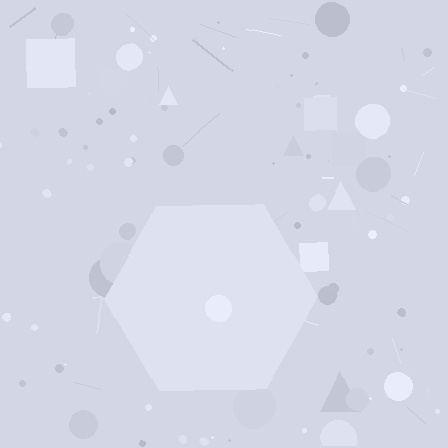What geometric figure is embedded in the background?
A hexagon is embedded in the background.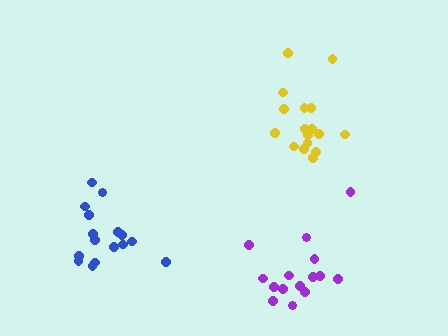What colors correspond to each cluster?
The clusters are colored: blue, purple, yellow.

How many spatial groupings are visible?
There are 3 spatial groupings.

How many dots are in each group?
Group 1: 16 dots, Group 2: 15 dots, Group 3: 17 dots (48 total).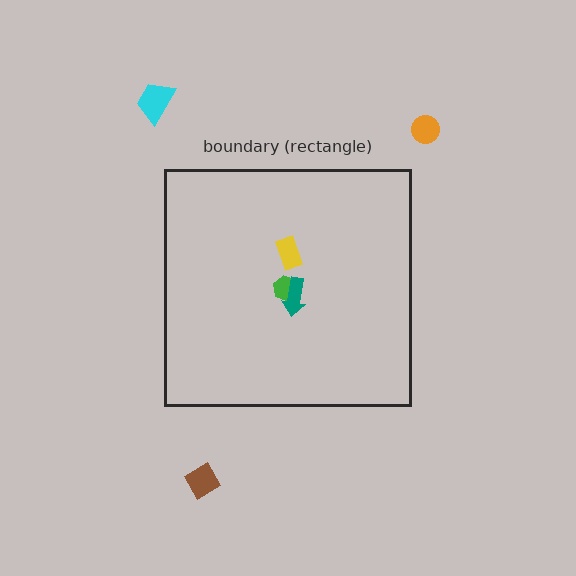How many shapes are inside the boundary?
3 inside, 3 outside.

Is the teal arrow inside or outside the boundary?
Inside.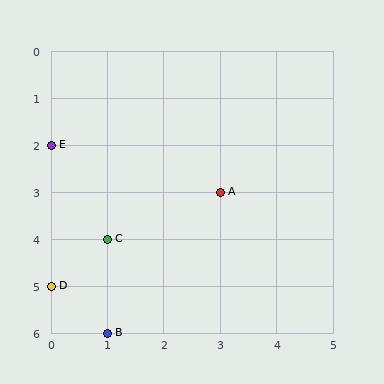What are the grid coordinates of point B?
Point B is at grid coordinates (1, 6).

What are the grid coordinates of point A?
Point A is at grid coordinates (3, 3).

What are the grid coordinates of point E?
Point E is at grid coordinates (0, 2).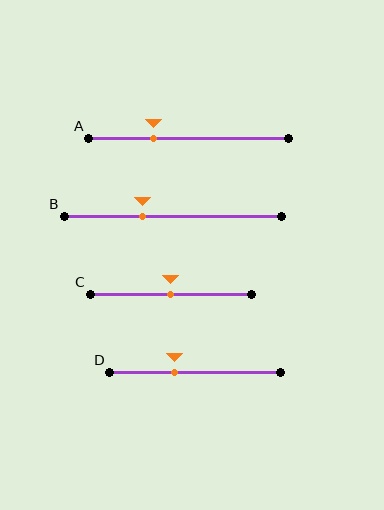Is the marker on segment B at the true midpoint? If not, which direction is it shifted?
No, the marker on segment B is shifted to the left by about 14% of the segment length.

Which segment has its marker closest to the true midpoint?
Segment C has its marker closest to the true midpoint.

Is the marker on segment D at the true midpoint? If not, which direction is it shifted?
No, the marker on segment D is shifted to the left by about 12% of the segment length.